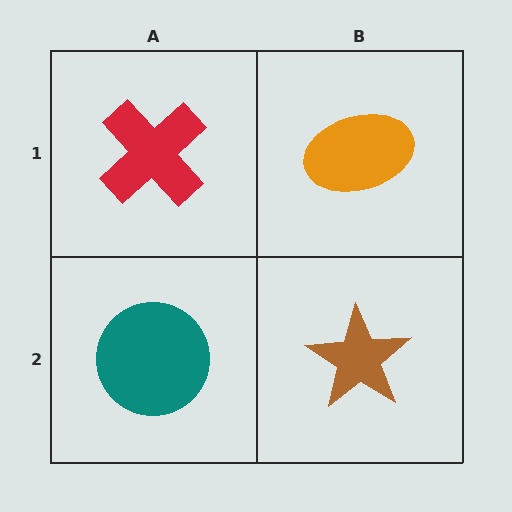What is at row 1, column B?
An orange ellipse.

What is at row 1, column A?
A red cross.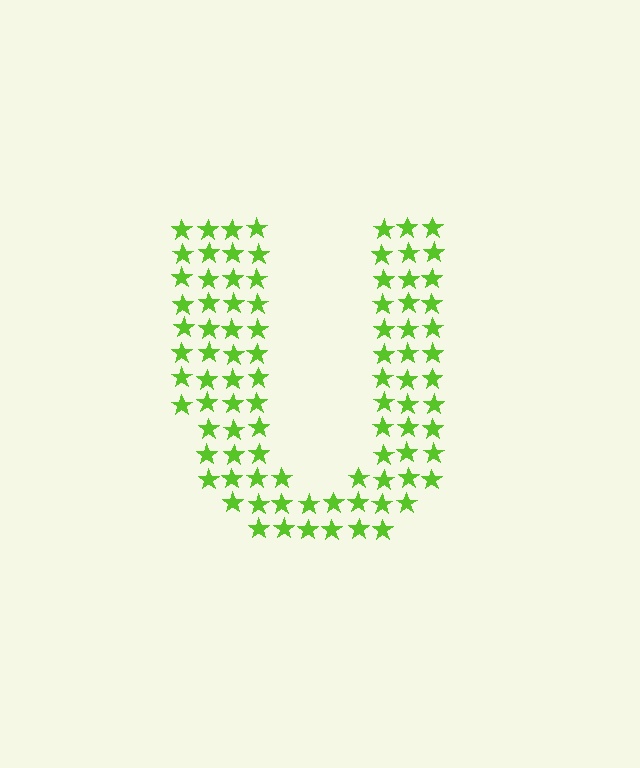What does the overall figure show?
The overall figure shows the letter U.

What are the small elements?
The small elements are stars.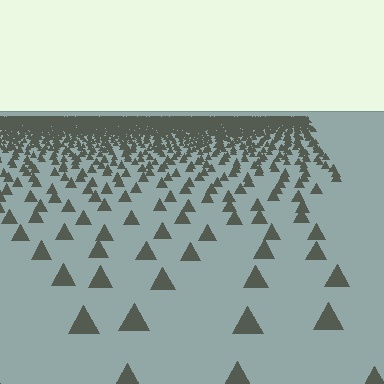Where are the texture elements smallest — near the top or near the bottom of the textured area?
Near the top.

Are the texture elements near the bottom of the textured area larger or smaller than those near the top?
Larger. Near the bottom, elements are closer to the viewer and appear at a bigger on-screen size.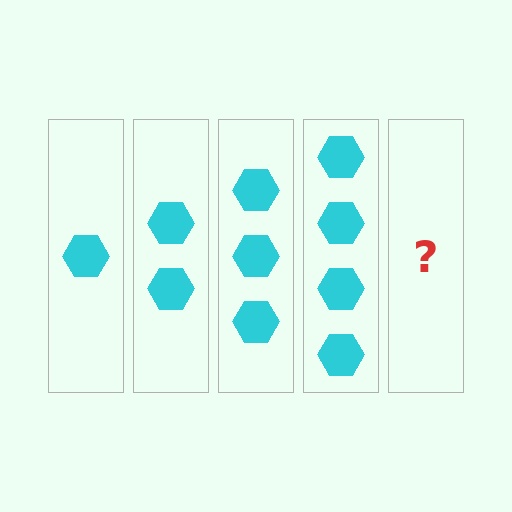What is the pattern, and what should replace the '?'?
The pattern is that each step adds one more hexagon. The '?' should be 5 hexagons.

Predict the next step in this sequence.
The next step is 5 hexagons.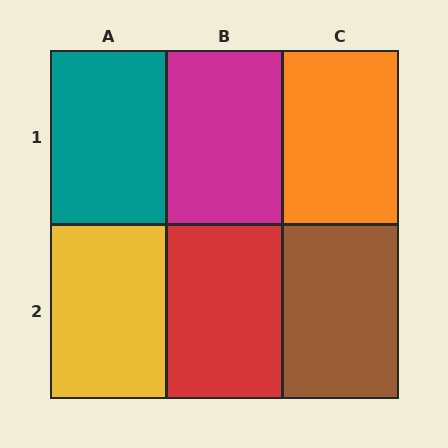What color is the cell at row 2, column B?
Red.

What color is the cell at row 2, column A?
Yellow.